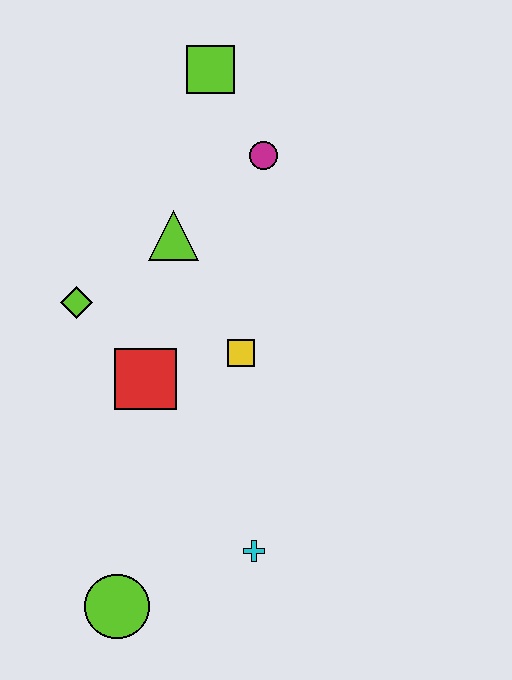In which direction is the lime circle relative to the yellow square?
The lime circle is below the yellow square.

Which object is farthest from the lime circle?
The lime square is farthest from the lime circle.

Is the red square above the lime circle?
Yes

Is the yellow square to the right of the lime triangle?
Yes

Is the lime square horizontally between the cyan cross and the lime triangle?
Yes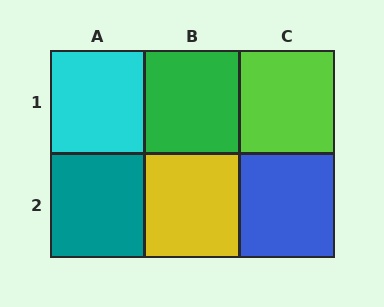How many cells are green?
1 cell is green.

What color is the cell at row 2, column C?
Blue.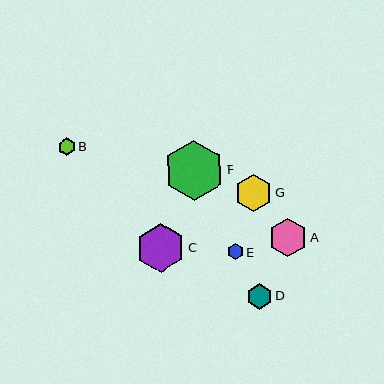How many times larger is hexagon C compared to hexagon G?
Hexagon C is approximately 1.3 times the size of hexagon G.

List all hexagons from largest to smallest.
From largest to smallest: F, C, A, G, D, B, E.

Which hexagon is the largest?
Hexagon F is the largest with a size of approximately 60 pixels.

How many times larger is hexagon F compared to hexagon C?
Hexagon F is approximately 1.2 times the size of hexagon C.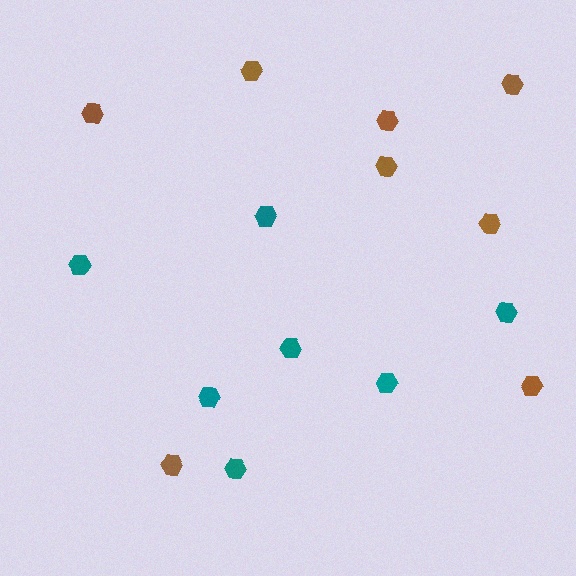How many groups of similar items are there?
There are 2 groups: one group of brown hexagons (8) and one group of teal hexagons (7).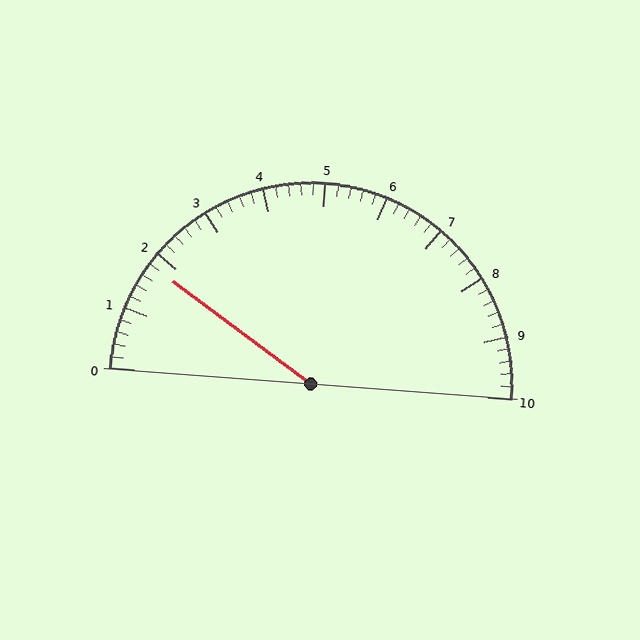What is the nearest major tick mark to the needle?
The nearest major tick mark is 2.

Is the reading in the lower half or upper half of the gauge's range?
The reading is in the lower half of the range (0 to 10).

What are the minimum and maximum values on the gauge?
The gauge ranges from 0 to 10.